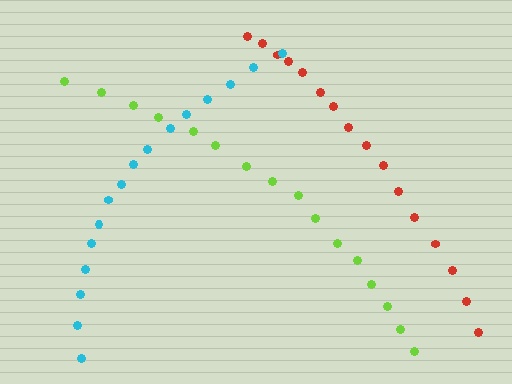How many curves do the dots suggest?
There are 3 distinct paths.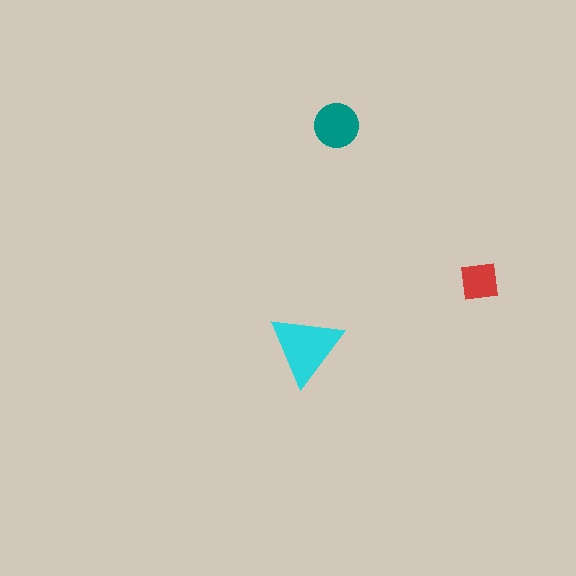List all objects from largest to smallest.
The cyan triangle, the teal circle, the red square.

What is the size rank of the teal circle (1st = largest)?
2nd.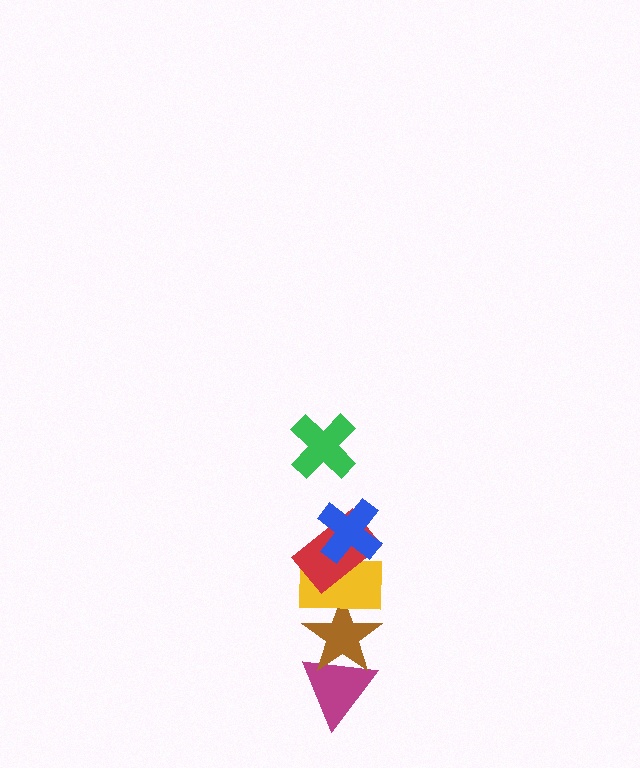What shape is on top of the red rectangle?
The blue cross is on top of the red rectangle.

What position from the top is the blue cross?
The blue cross is 2nd from the top.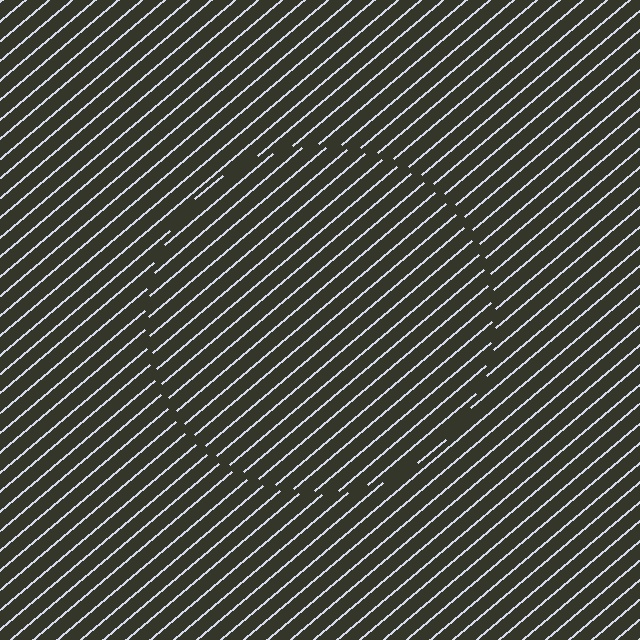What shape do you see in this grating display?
An illusory circle. The interior of the shape contains the same grating, shifted by half a period — the contour is defined by the phase discontinuity where line-ends from the inner and outer gratings abut.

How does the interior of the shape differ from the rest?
The interior of the shape contains the same grating, shifted by half a period — the contour is defined by the phase discontinuity where line-ends from the inner and outer gratings abut.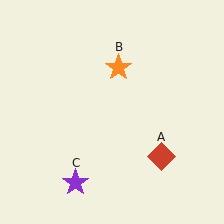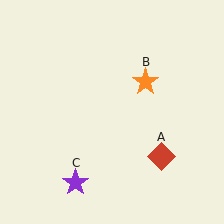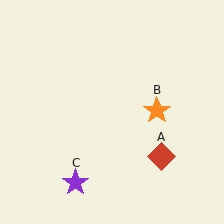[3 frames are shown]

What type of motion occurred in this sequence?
The orange star (object B) rotated clockwise around the center of the scene.